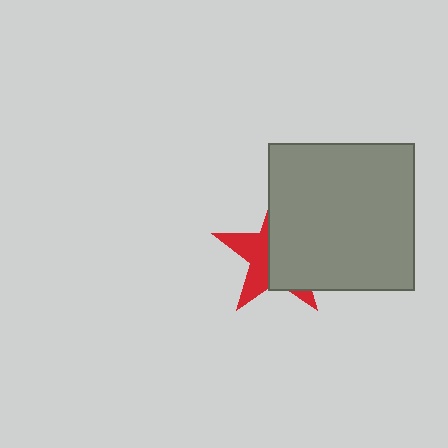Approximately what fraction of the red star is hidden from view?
Roughly 61% of the red star is hidden behind the gray square.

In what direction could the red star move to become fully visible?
The red star could move left. That would shift it out from behind the gray square entirely.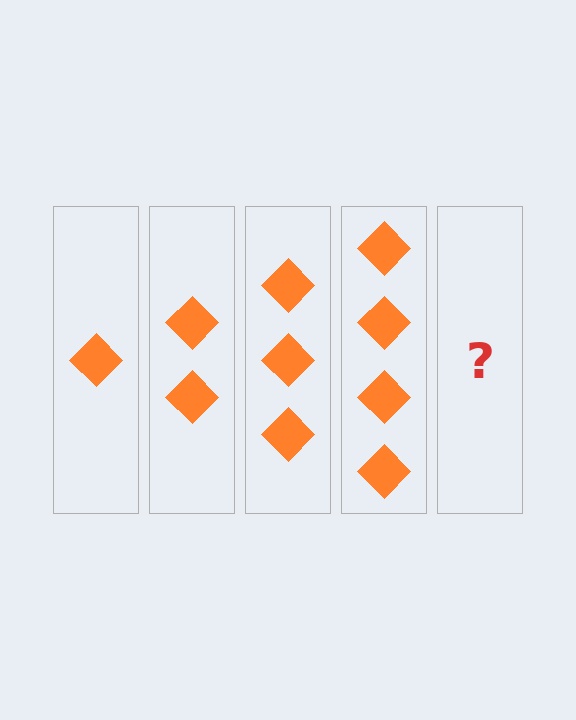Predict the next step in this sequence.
The next step is 5 diamonds.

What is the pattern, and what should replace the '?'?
The pattern is that each step adds one more diamond. The '?' should be 5 diamonds.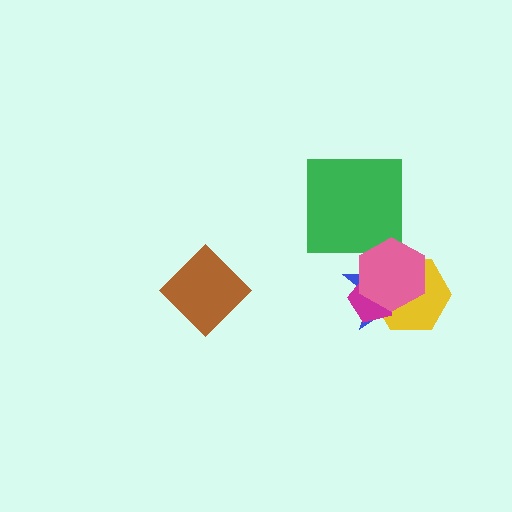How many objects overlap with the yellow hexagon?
3 objects overlap with the yellow hexagon.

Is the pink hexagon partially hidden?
No, no other shape covers it.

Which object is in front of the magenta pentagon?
The pink hexagon is in front of the magenta pentagon.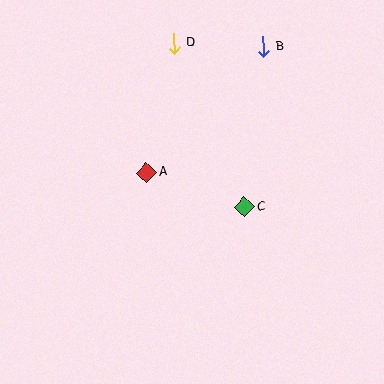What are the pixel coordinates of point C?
Point C is at (245, 207).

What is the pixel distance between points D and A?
The distance between D and A is 132 pixels.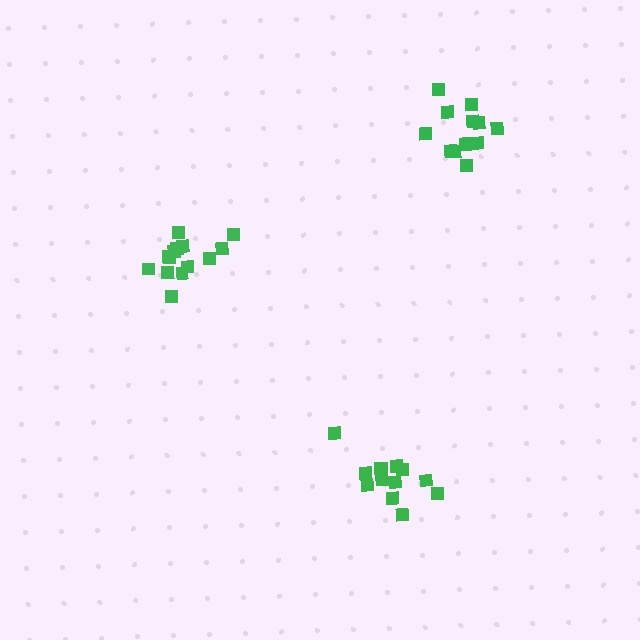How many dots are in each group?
Group 1: 13 dots, Group 2: 14 dots, Group 3: 14 dots (41 total).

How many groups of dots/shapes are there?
There are 3 groups.